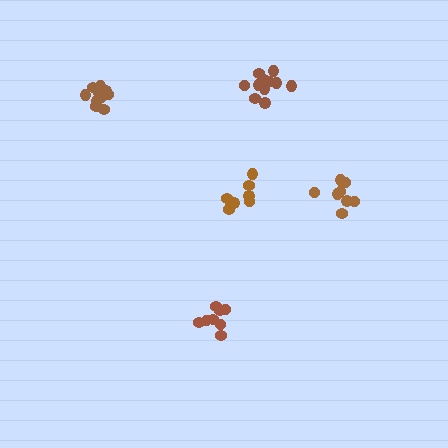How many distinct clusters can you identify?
There are 5 distinct clusters.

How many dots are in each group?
Group 1: 12 dots, Group 2: 11 dots, Group 3: 8 dots, Group 4: 8 dots, Group 5: 8 dots (47 total).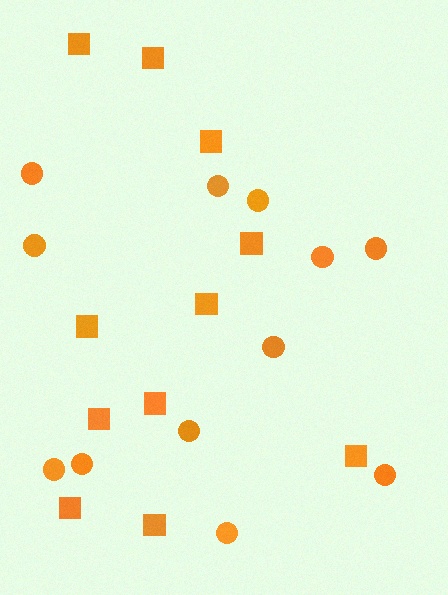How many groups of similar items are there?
There are 2 groups: one group of squares (11) and one group of circles (12).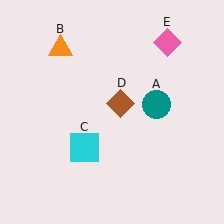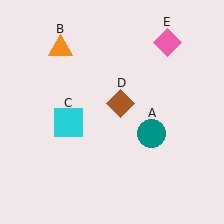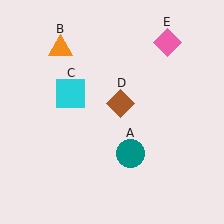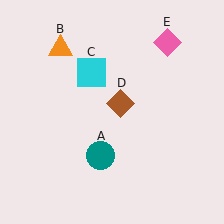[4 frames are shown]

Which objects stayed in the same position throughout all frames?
Orange triangle (object B) and brown diamond (object D) and pink diamond (object E) remained stationary.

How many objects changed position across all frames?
2 objects changed position: teal circle (object A), cyan square (object C).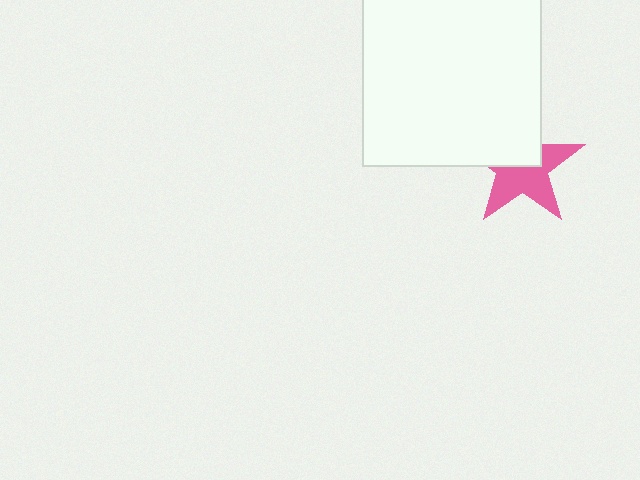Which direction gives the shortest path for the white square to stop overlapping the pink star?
Moving toward the upper-left gives the shortest separation.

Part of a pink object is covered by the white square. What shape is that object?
It is a star.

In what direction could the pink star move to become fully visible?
The pink star could move toward the lower-right. That would shift it out from behind the white square entirely.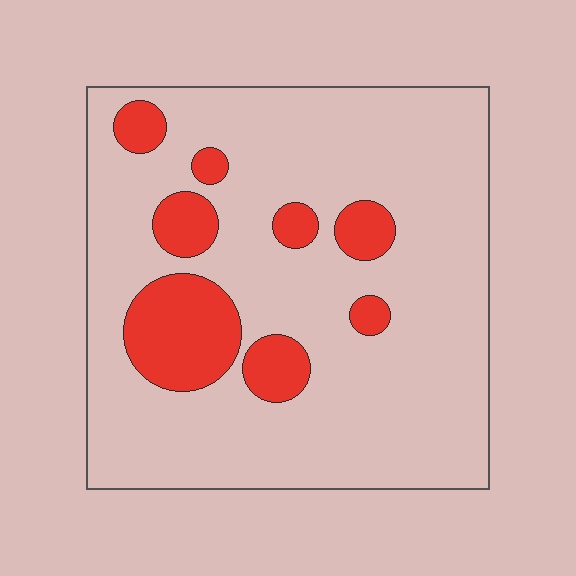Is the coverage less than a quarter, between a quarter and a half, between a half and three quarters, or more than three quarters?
Less than a quarter.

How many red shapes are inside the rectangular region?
8.